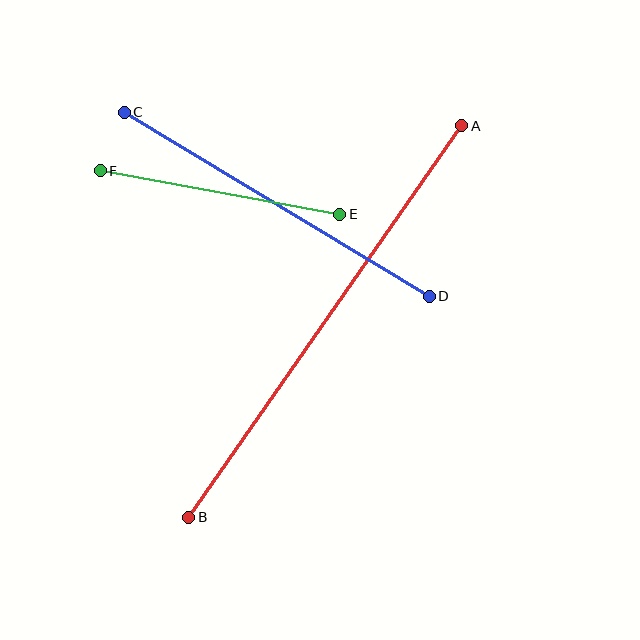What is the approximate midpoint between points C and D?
The midpoint is at approximately (277, 204) pixels.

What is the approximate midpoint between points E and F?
The midpoint is at approximately (220, 193) pixels.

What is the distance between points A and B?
The distance is approximately 477 pixels.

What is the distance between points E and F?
The distance is approximately 243 pixels.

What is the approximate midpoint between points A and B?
The midpoint is at approximately (325, 321) pixels.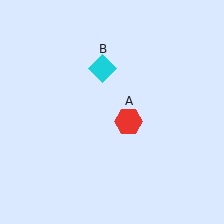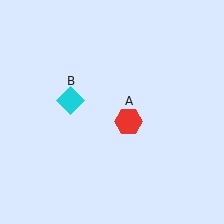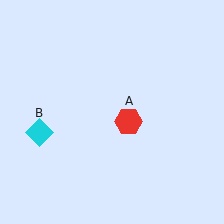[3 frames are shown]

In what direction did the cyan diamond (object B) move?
The cyan diamond (object B) moved down and to the left.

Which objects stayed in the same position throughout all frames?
Red hexagon (object A) remained stationary.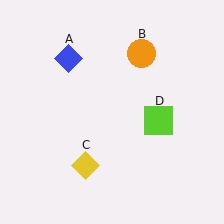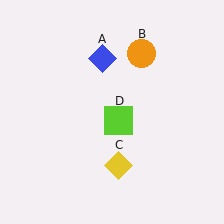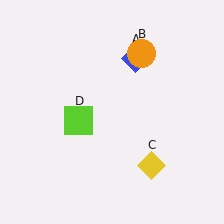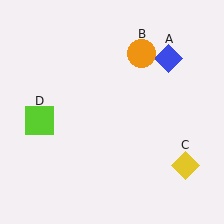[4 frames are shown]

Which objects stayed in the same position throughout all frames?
Orange circle (object B) remained stationary.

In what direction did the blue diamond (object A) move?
The blue diamond (object A) moved right.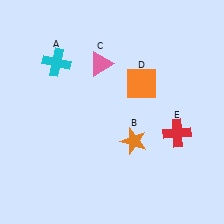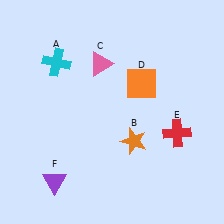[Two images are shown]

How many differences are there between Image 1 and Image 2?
There is 1 difference between the two images.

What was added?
A purple triangle (F) was added in Image 2.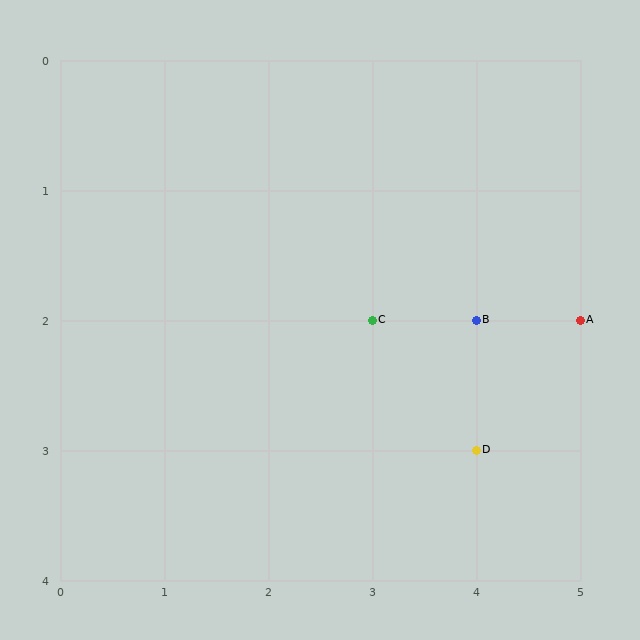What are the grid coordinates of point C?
Point C is at grid coordinates (3, 2).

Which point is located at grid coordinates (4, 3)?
Point D is at (4, 3).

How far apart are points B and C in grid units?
Points B and C are 1 column apart.